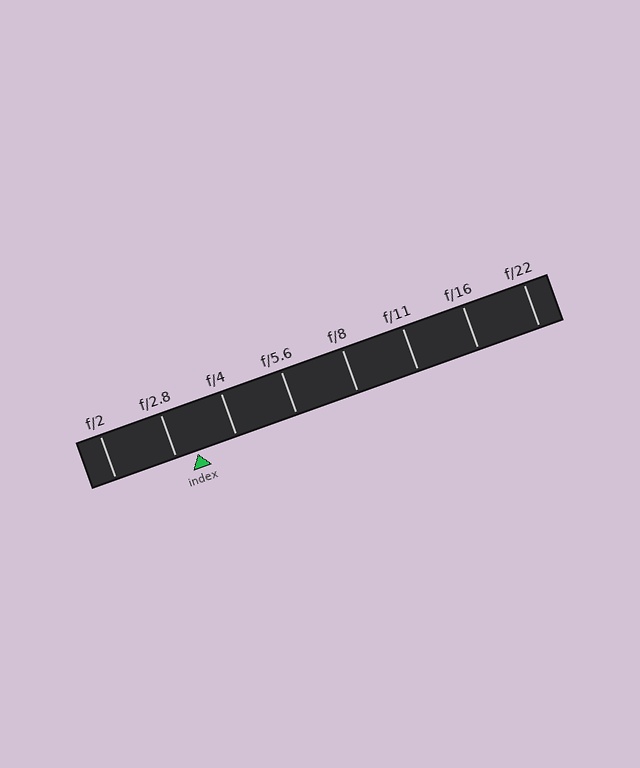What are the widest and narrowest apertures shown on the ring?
The widest aperture shown is f/2 and the narrowest is f/22.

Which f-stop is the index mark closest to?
The index mark is closest to f/2.8.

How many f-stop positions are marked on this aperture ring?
There are 8 f-stop positions marked.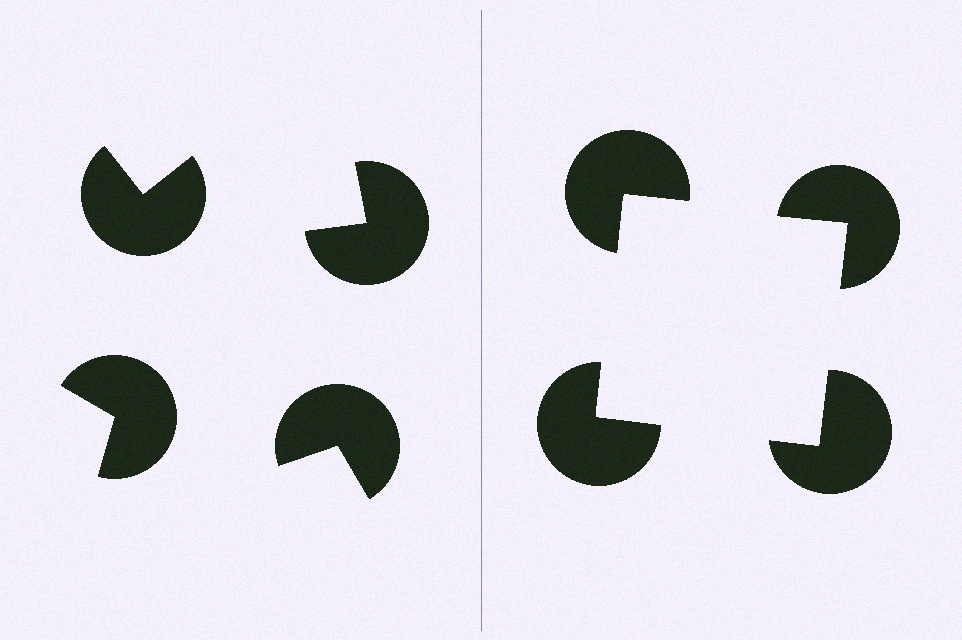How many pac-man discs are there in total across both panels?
8 — 4 on each side.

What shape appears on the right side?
An illusory square.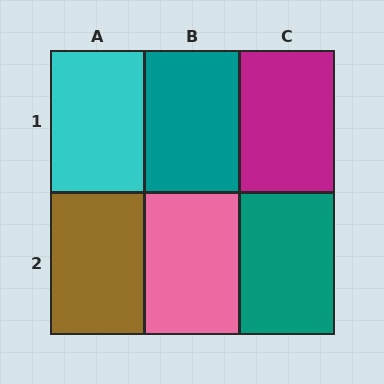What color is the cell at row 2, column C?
Teal.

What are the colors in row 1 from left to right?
Cyan, teal, magenta.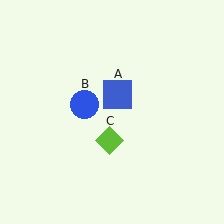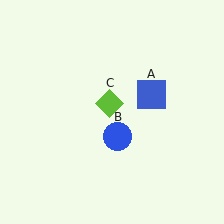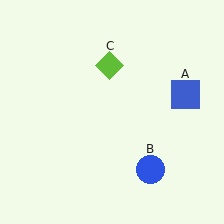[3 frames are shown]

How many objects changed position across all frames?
3 objects changed position: blue square (object A), blue circle (object B), lime diamond (object C).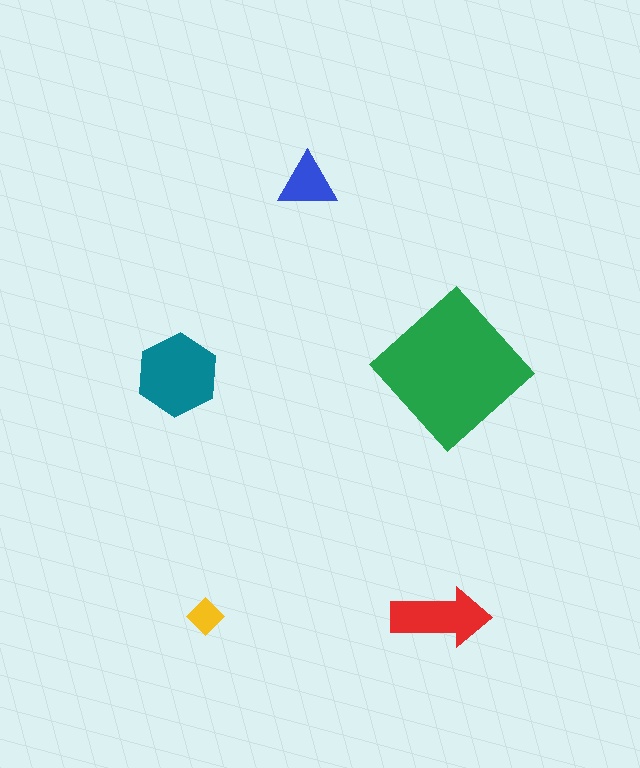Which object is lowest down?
The red arrow is bottommost.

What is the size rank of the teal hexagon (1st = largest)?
2nd.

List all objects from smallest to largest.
The yellow diamond, the blue triangle, the red arrow, the teal hexagon, the green diamond.